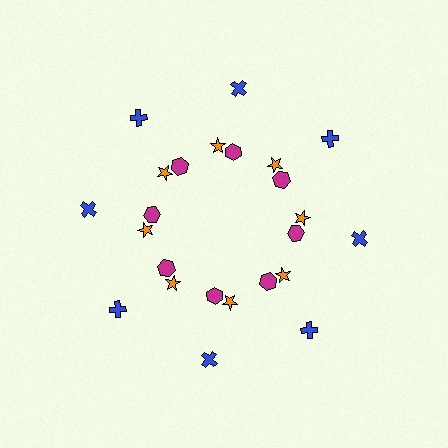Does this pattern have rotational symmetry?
Yes, this pattern has 8-fold rotational symmetry. It looks the same after rotating 45 degrees around the center.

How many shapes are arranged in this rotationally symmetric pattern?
There are 24 shapes, arranged in 8 groups of 3.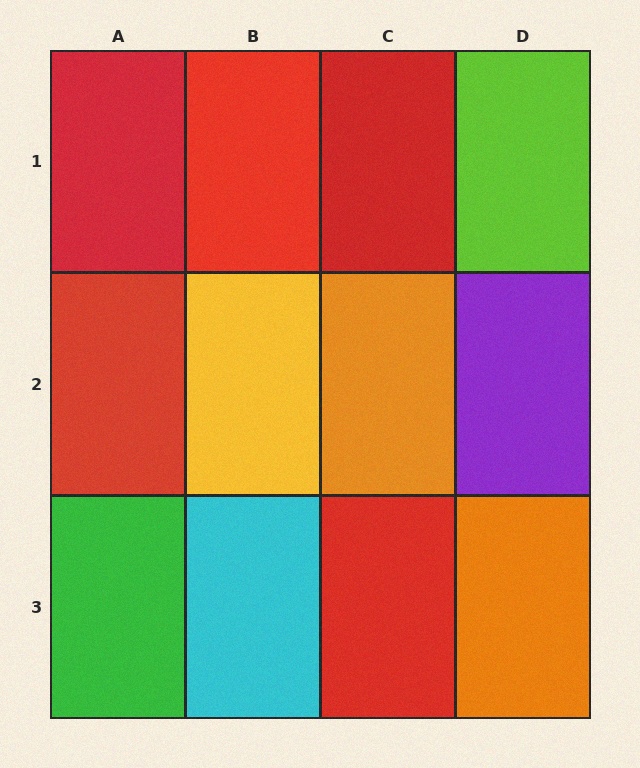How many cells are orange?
2 cells are orange.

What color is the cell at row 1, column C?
Red.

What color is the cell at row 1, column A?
Red.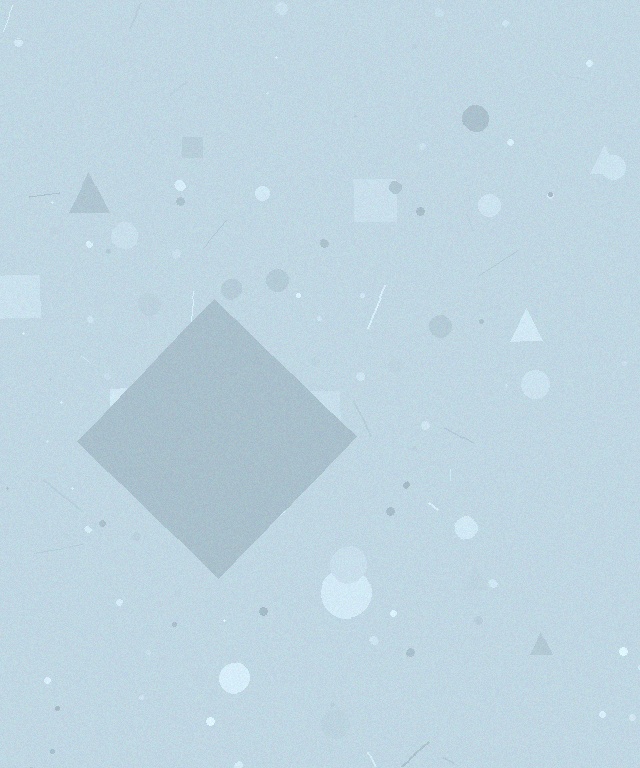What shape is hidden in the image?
A diamond is hidden in the image.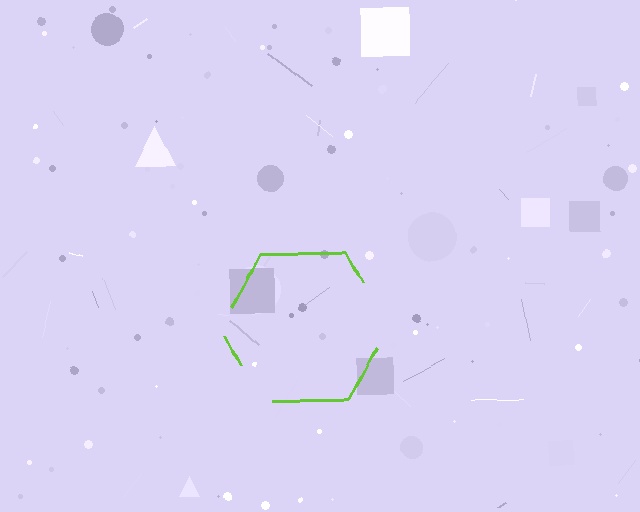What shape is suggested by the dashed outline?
The dashed outline suggests a hexagon.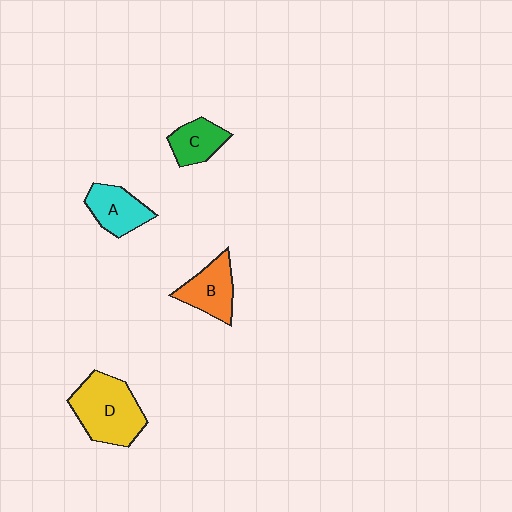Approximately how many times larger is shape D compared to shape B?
Approximately 1.6 times.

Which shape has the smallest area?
Shape C (green).